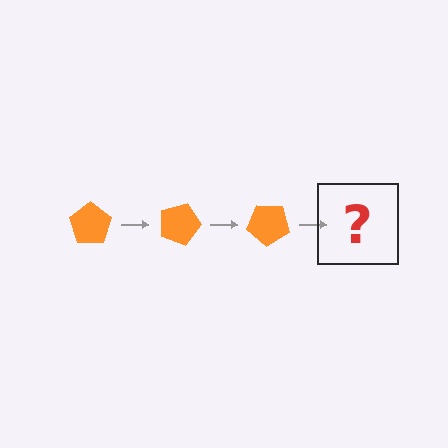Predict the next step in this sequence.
The next step is an orange pentagon rotated 60 degrees.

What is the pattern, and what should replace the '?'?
The pattern is that the pentagon rotates 20 degrees each step. The '?' should be an orange pentagon rotated 60 degrees.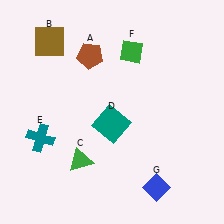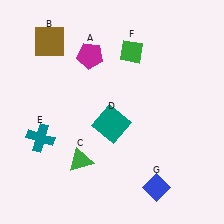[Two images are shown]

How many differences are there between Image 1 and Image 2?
There is 1 difference between the two images.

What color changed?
The pentagon (A) changed from brown in Image 1 to magenta in Image 2.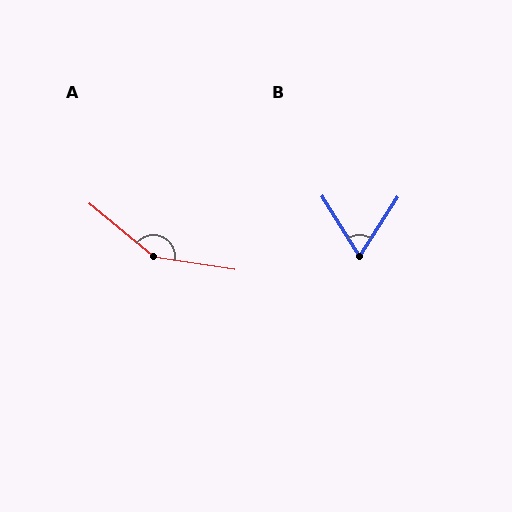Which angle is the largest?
A, at approximately 150 degrees.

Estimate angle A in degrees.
Approximately 150 degrees.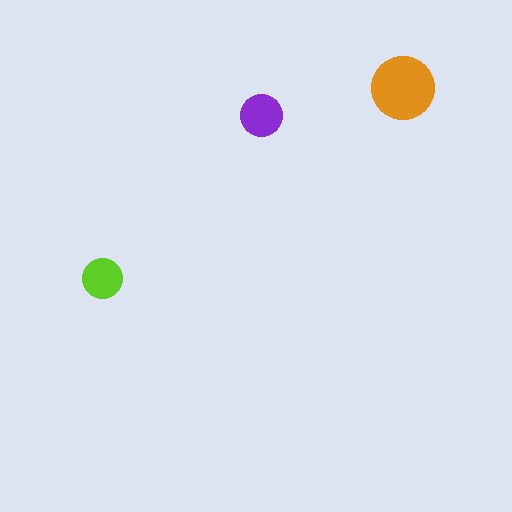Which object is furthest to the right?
The orange circle is rightmost.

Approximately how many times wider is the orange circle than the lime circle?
About 1.5 times wider.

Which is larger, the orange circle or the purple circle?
The orange one.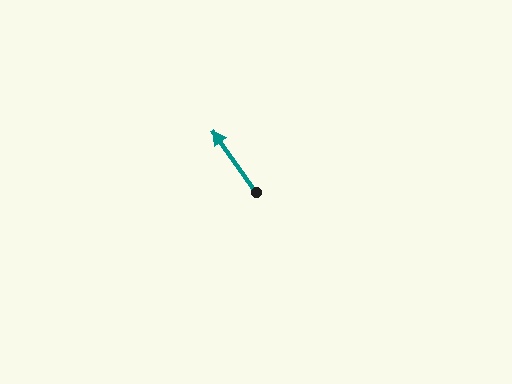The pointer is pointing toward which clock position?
Roughly 11 o'clock.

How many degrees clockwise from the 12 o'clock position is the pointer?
Approximately 325 degrees.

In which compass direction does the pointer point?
Northwest.